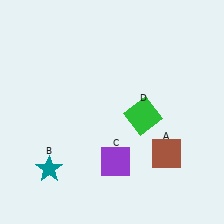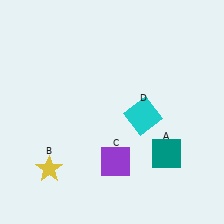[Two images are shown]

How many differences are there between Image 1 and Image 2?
There are 3 differences between the two images.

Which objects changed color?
A changed from brown to teal. B changed from teal to yellow. D changed from green to cyan.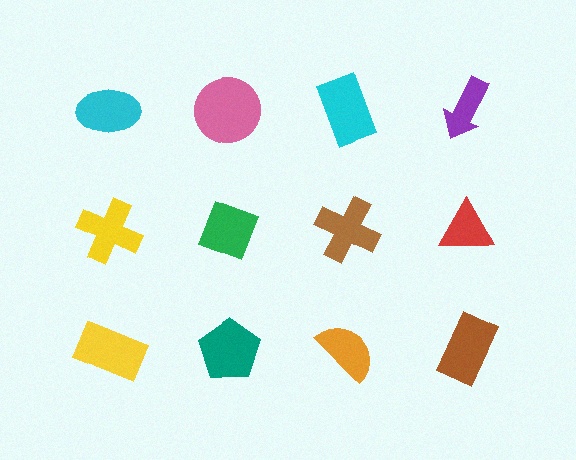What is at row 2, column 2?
A green diamond.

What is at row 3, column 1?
A yellow rectangle.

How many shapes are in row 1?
4 shapes.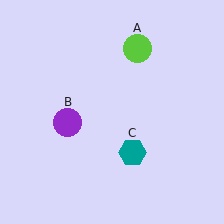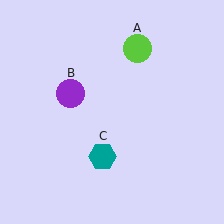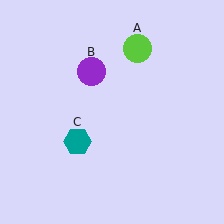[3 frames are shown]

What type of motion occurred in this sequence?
The purple circle (object B), teal hexagon (object C) rotated clockwise around the center of the scene.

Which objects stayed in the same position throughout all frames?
Lime circle (object A) remained stationary.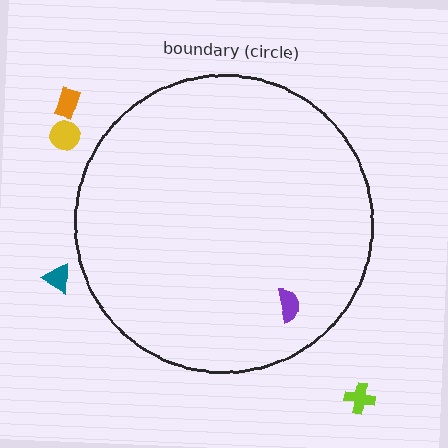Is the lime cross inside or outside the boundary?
Outside.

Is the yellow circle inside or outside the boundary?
Outside.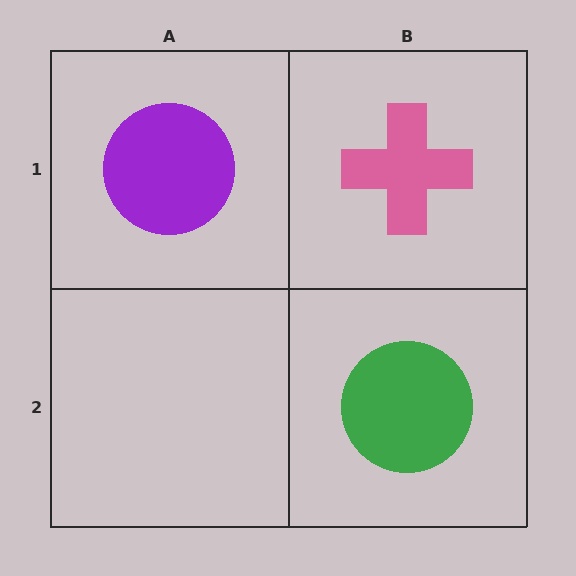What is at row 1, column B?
A pink cross.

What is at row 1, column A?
A purple circle.